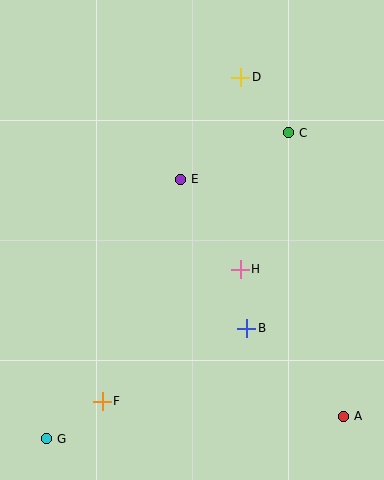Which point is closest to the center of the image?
Point H at (240, 269) is closest to the center.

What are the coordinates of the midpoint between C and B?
The midpoint between C and B is at (267, 231).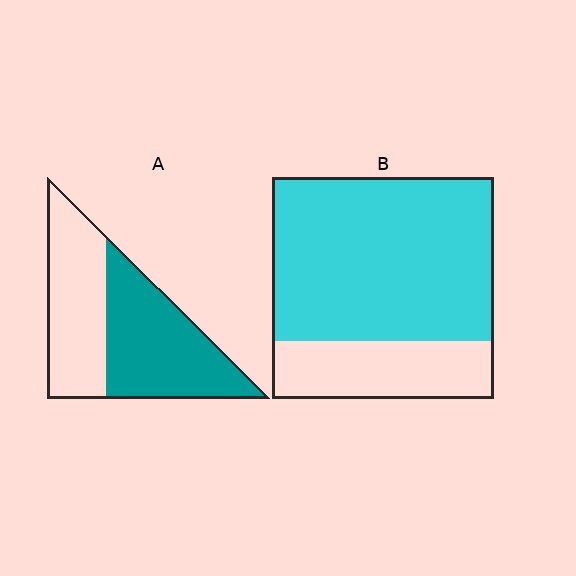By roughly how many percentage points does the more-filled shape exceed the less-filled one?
By roughly 20 percentage points (B over A).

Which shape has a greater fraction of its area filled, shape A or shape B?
Shape B.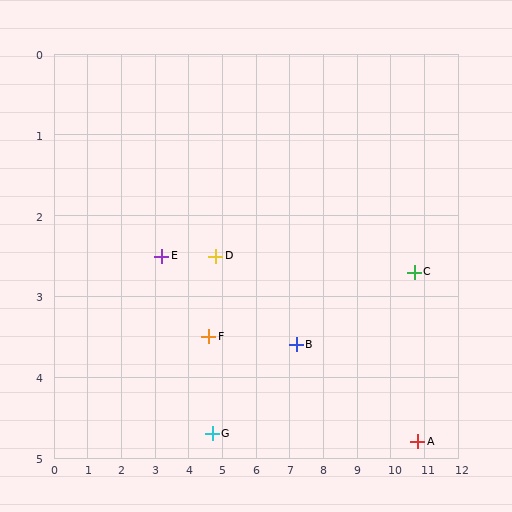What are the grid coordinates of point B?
Point B is at approximately (7.2, 3.6).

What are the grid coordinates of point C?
Point C is at approximately (10.7, 2.7).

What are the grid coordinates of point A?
Point A is at approximately (10.8, 4.8).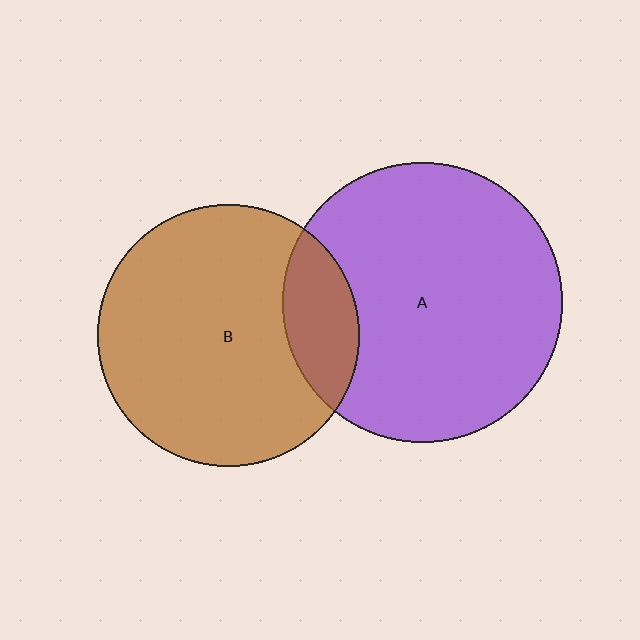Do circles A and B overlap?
Yes.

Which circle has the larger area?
Circle A (purple).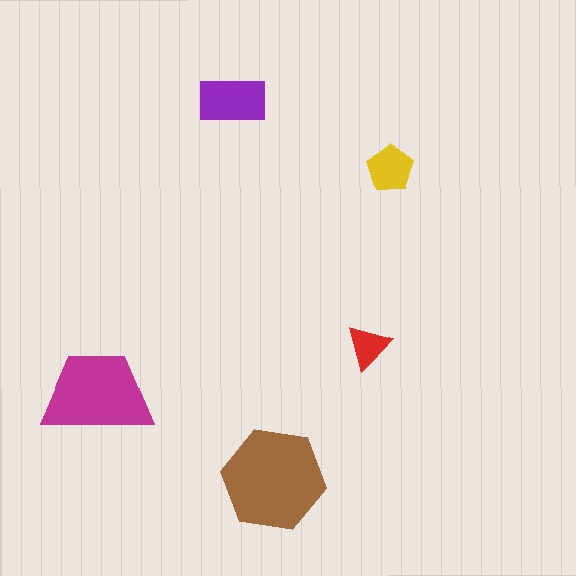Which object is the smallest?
The red triangle.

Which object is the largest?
The brown hexagon.